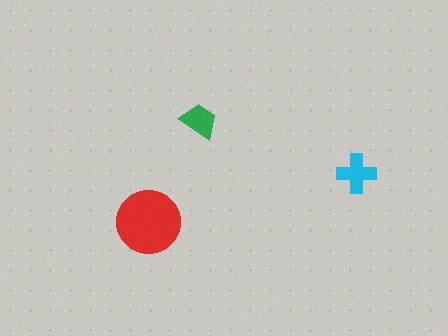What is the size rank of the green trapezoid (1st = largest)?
3rd.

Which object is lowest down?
The red circle is bottommost.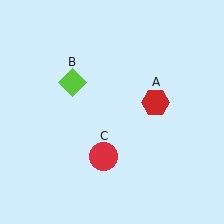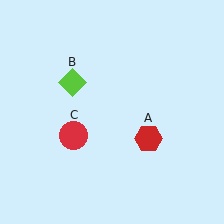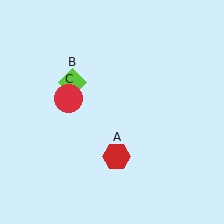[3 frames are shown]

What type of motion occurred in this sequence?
The red hexagon (object A), red circle (object C) rotated clockwise around the center of the scene.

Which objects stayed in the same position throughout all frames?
Lime diamond (object B) remained stationary.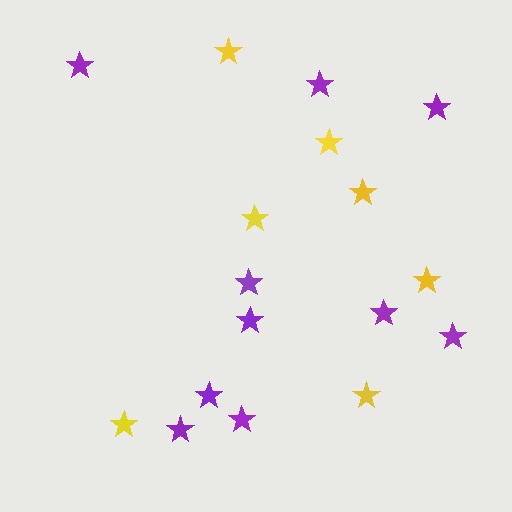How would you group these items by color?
There are 2 groups: one group of yellow stars (7) and one group of purple stars (10).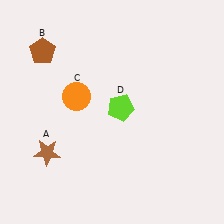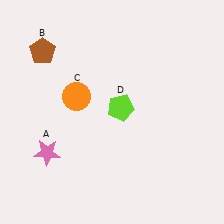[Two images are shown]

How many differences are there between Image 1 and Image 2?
There is 1 difference between the two images.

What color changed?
The star (A) changed from brown in Image 1 to pink in Image 2.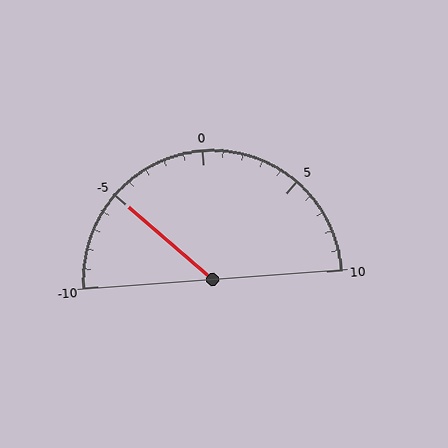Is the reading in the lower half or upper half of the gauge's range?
The reading is in the lower half of the range (-10 to 10).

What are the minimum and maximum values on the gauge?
The gauge ranges from -10 to 10.